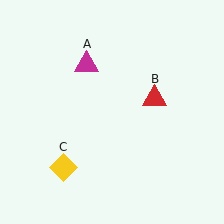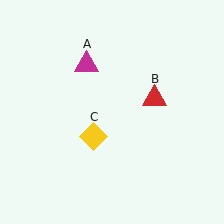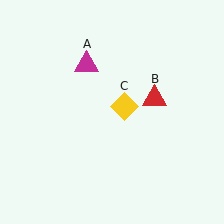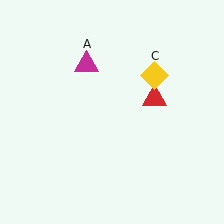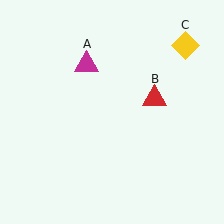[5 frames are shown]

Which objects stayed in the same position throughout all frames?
Magenta triangle (object A) and red triangle (object B) remained stationary.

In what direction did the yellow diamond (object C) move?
The yellow diamond (object C) moved up and to the right.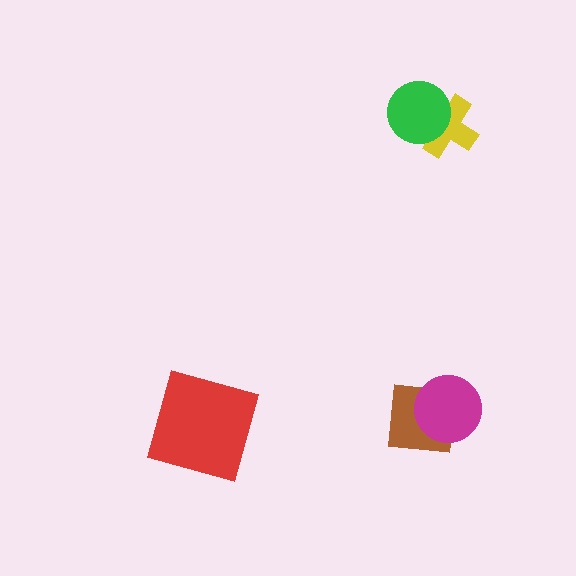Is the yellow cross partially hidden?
Yes, it is partially covered by another shape.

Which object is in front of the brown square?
The magenta circle is in front of the brown square.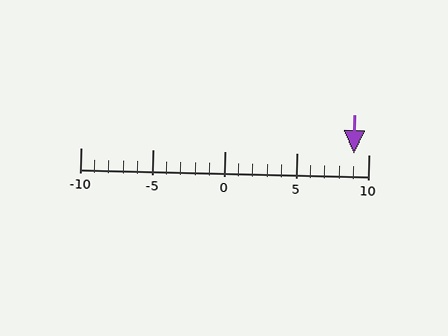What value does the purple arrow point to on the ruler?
The purple arrow points to approximately 9.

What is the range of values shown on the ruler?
The ruler shows values from -10 to 10.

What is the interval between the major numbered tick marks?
The major tick marks are spaced 5 units apart.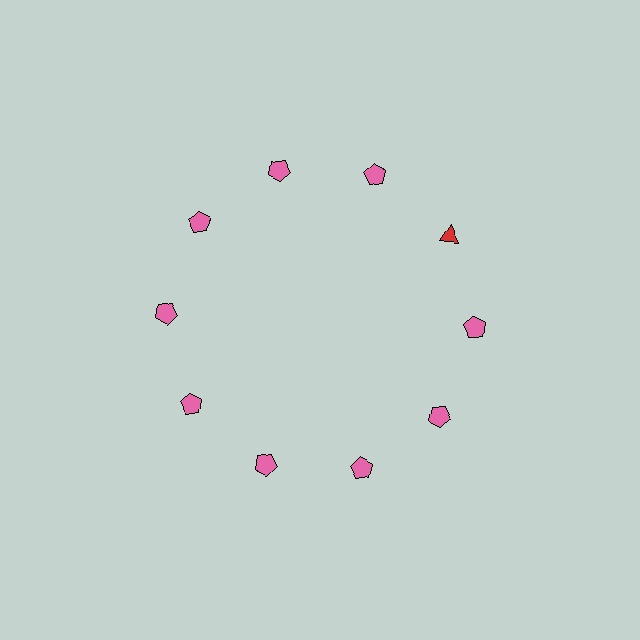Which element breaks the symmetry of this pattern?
The red triangle at roughly the 2 o'clock position breaks the symmetry. All other shapes are pink pentagons.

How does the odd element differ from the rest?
It differs in both color (red instead of pink) and shape (triangle instead of pentagon).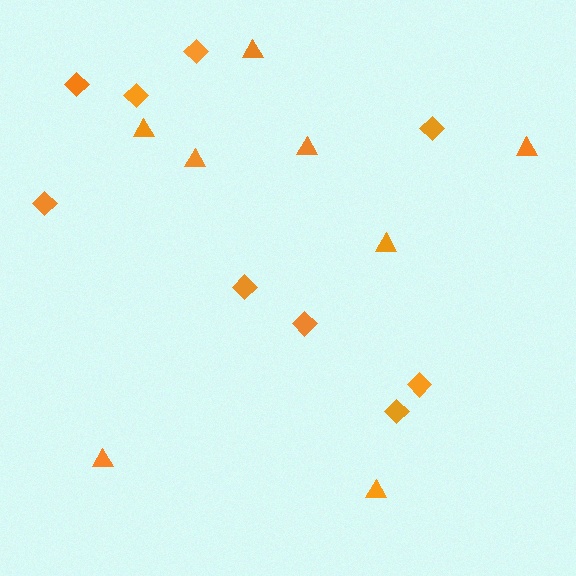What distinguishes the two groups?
There are 2 groups: one group of diamonds (9) and one group of triangles (8).